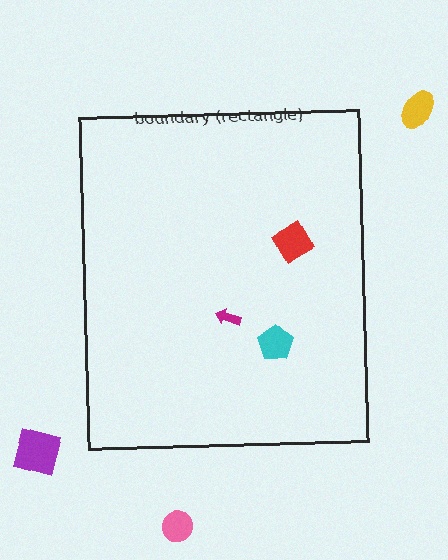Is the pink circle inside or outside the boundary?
Outside.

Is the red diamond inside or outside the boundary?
Inside.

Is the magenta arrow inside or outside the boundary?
Inside.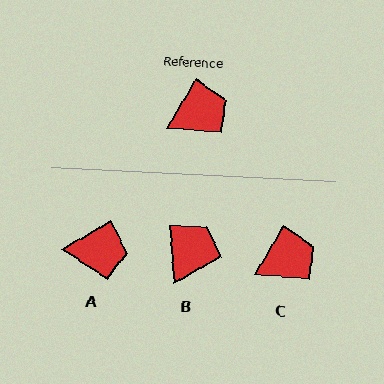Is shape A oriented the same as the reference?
No, it is off by about 29 degrees.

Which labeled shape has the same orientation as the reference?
C.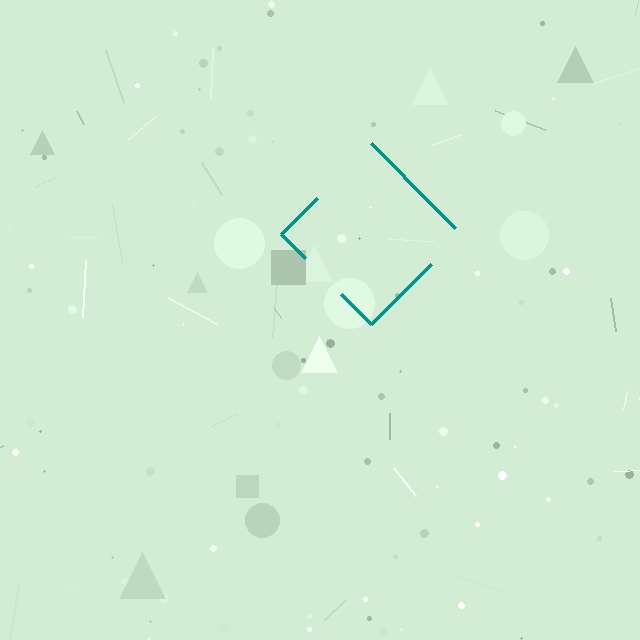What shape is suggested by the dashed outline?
The dashed outline suggests a diamond.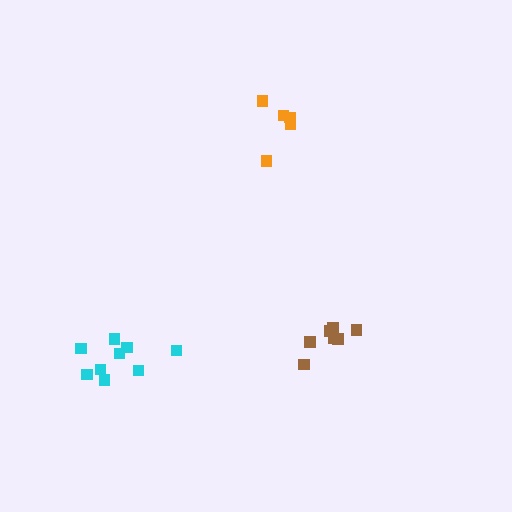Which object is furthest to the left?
The cyan cluster is leftmost.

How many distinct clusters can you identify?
There are 3 distinct clusters.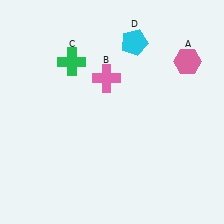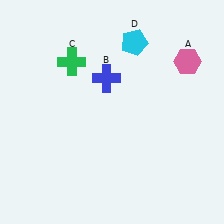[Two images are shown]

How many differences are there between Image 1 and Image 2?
There is 1 difference between the two images.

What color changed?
The cross (B) changed from pink in Image 1 to blue in Image 2.